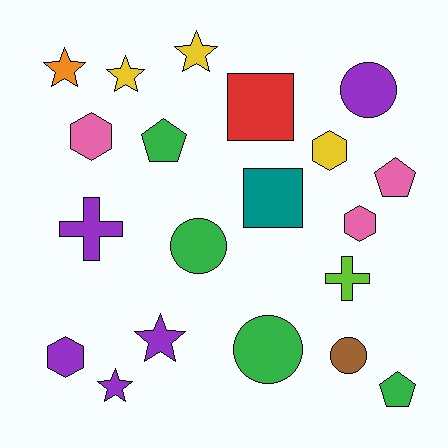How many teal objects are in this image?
There is 1 teal object.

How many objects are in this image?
There are 20 objects.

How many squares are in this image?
There are 2 squares.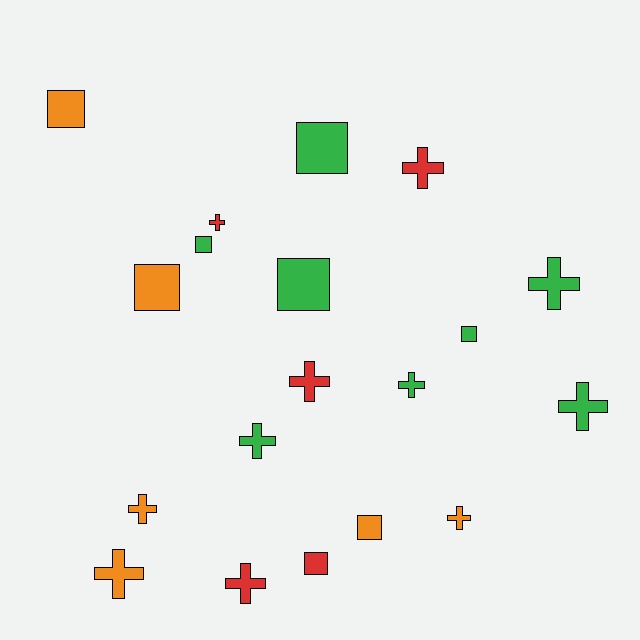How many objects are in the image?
There are 19 objects.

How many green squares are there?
There are 4 green squares.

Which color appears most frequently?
Green, with 8 objects.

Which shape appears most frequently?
Cross, with 11 objects.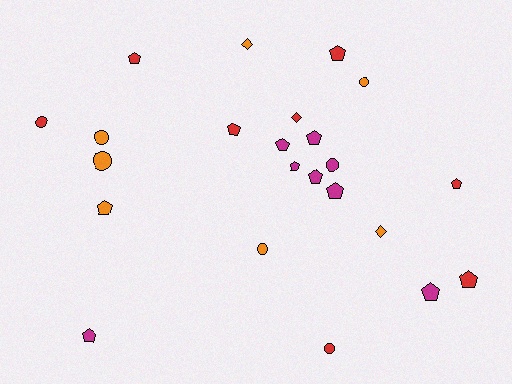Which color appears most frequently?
Magenta, with 8 objects.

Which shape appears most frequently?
Pentagon, with 13 objects.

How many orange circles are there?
There are 4 orange circles.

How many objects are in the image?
There are 23 objects.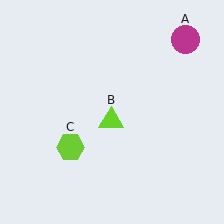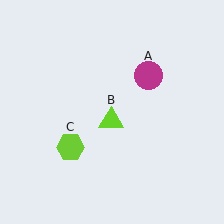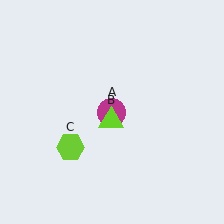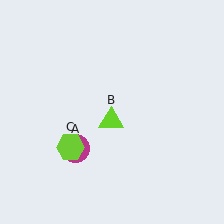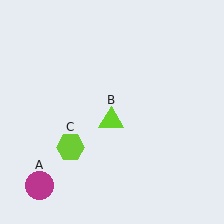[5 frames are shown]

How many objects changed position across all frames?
1 object changed position: magenta circle (object A).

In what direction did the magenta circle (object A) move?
The magenta circle (object A) moved down and to the left.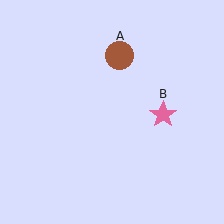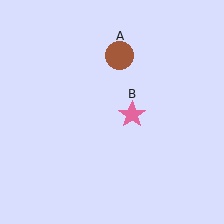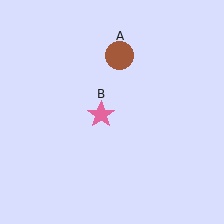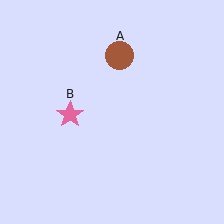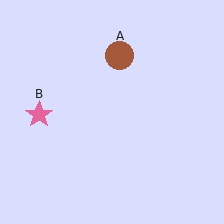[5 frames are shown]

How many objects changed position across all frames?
1 object changed position: pink star (object B).